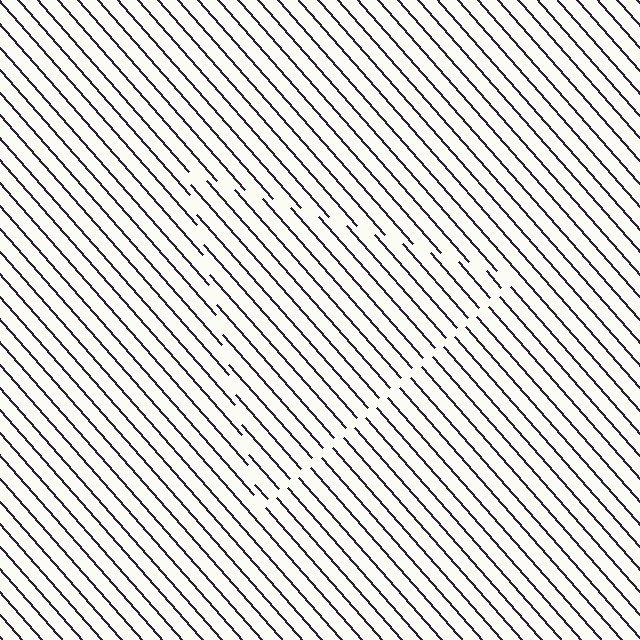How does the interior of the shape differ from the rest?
The interior of the shape contains the same grating, shifted by half a period — the contour is defined by the phase discontinuity where line-ends from the inner and outer gratings abut.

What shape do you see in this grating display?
An illusory triangle. The interior of the shape contains the same grating, shifted by half a period — the contour is defined by the phase discontinuity where line-ends from the inner and outer gratings abut.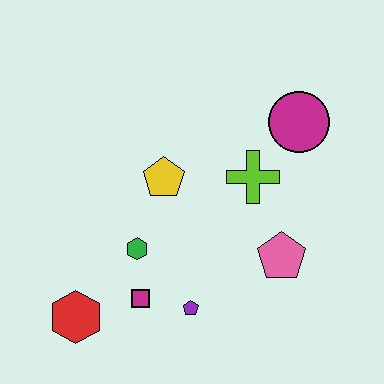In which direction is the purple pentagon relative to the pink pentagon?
The purple pentagon is to the left of the pink pentagon.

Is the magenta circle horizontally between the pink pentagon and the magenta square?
No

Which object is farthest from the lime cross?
The red hexagon is farthest from the lime cross.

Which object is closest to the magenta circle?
The lime cross is closest to the magenta circle.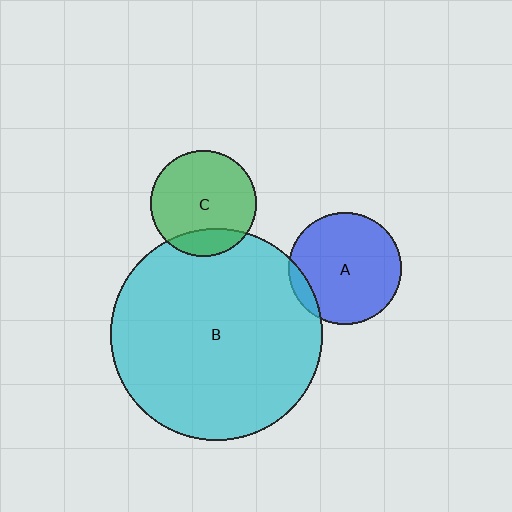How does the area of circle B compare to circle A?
Approximately 3.5 times.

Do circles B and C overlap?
Yes.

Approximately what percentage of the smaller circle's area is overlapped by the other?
Approximately 20%.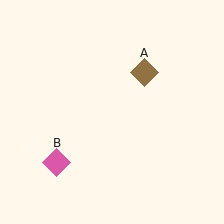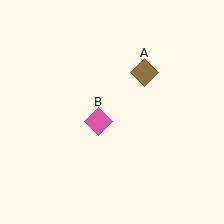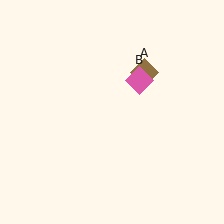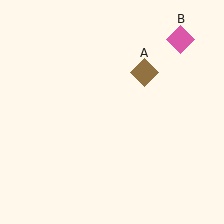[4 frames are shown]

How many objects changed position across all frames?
1 object changed position: pink diamond (object B).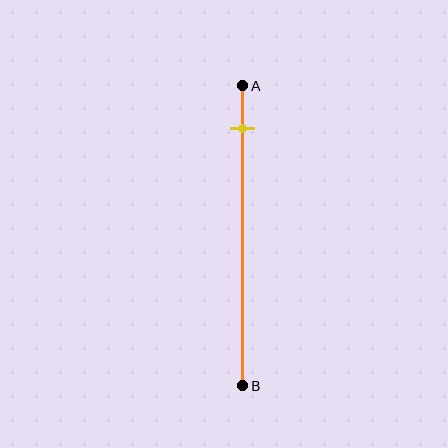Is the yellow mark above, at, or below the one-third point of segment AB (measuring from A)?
The yellow mark is above the one-third point of segment AB.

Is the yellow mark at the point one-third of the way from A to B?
No, the mark is at about 15% from A, not at the 33% one-third point.